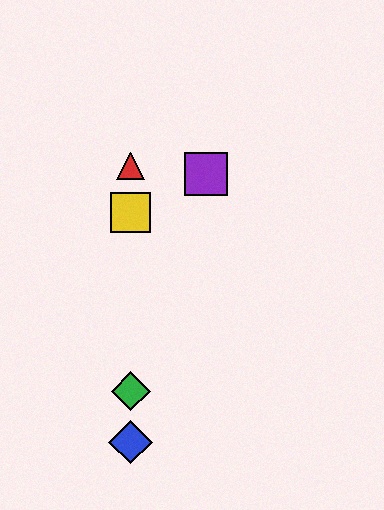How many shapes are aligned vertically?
4 shapes (the red triangle, the blue diamond, the green diamond, the yellow square) are aligned vertically.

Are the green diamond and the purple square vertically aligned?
No, the green diamond is at x≈131 and the purple square is at x≈206.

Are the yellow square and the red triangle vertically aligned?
Yes, both are at x≈131.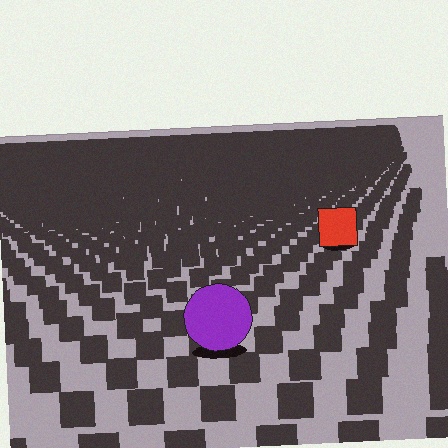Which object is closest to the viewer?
The purple circle is closest. The texture marks near it are larger and more spread out.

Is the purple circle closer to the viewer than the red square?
Yes. The purple circle is closer — you can tell from the texture gradient: the ground texture is coarser near it.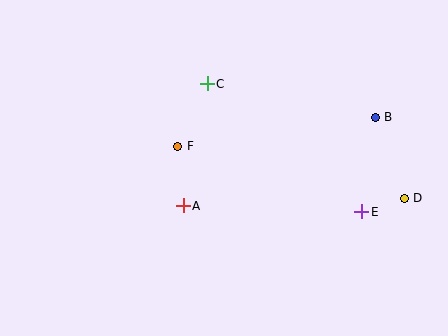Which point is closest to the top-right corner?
Point B is closest to the top-right corner.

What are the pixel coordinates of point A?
Point A is at (183, 206).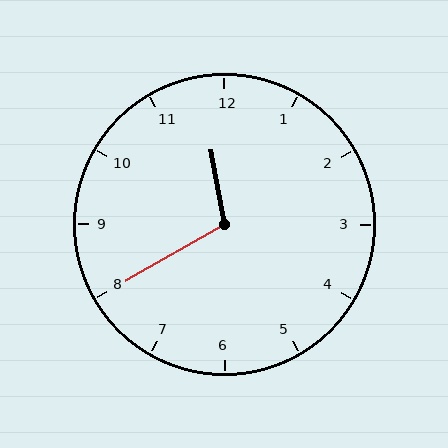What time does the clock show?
11:40.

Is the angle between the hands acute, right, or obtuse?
It is obtuse.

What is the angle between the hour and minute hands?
Approximately 110 degrees.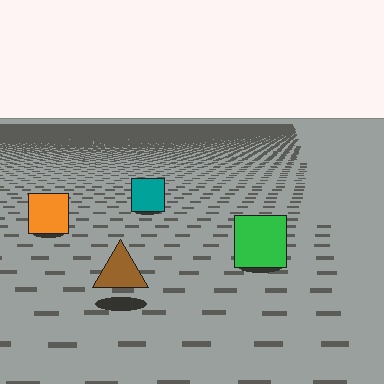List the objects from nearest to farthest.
From nearest to farthest: the brown triangle, the green square, the orange square, the teal square.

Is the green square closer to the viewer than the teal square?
Yes. The green square is closer — you can tell from the texture gradient: the ground texture is coarser near it.